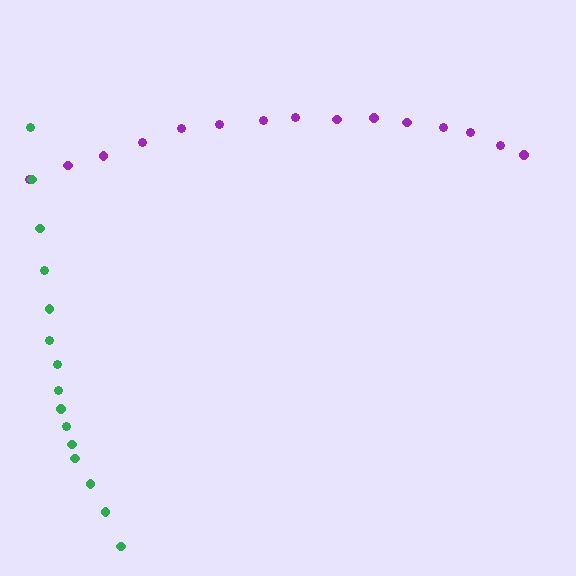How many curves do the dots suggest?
There are 2 distinct paths.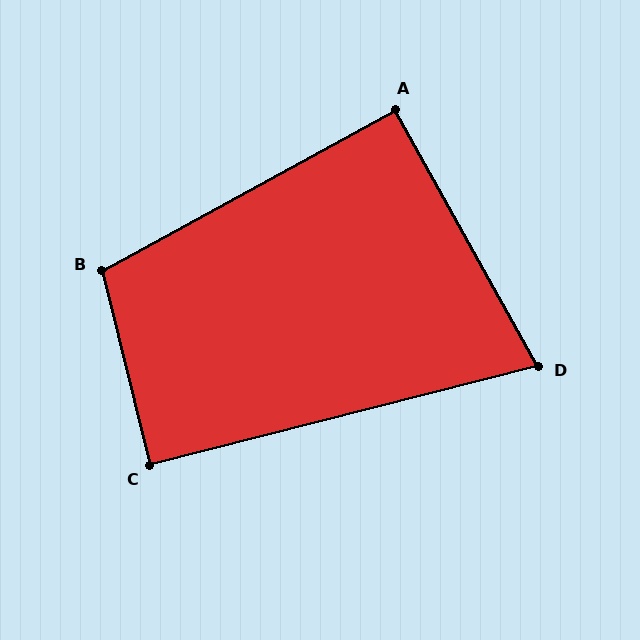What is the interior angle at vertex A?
Approximately 90 degrees (approximately right).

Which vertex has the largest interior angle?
B, at approximately 105 degrees.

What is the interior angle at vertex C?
Approximately 90 degrees (approximately right).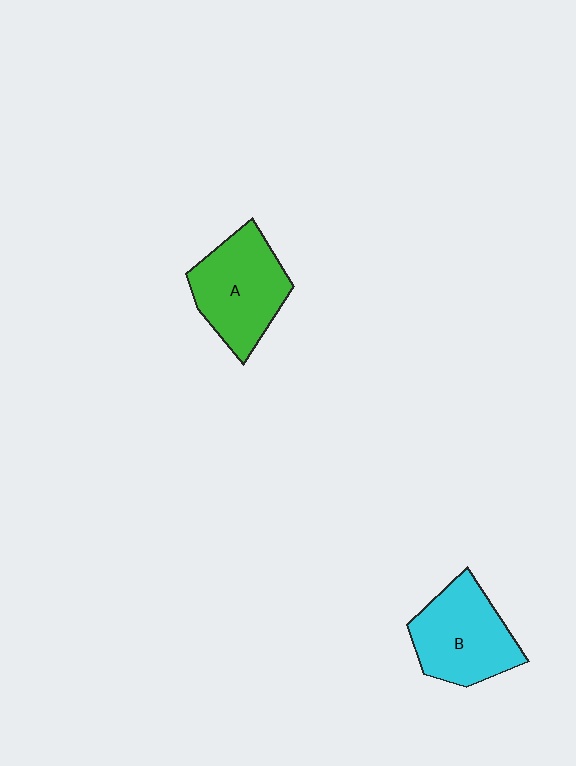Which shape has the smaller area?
Shape B (cyan).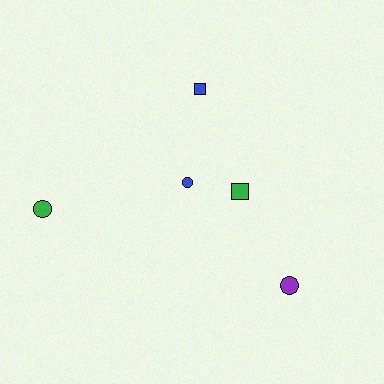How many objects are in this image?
There are 5 objects.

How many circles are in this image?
There are 3 circles.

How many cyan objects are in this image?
There are no cyan objects.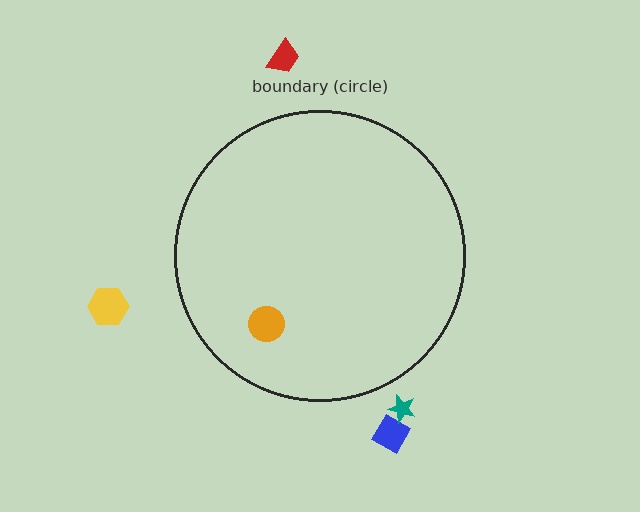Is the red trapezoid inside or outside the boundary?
Outside.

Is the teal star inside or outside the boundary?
Outside.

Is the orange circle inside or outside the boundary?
Inside.